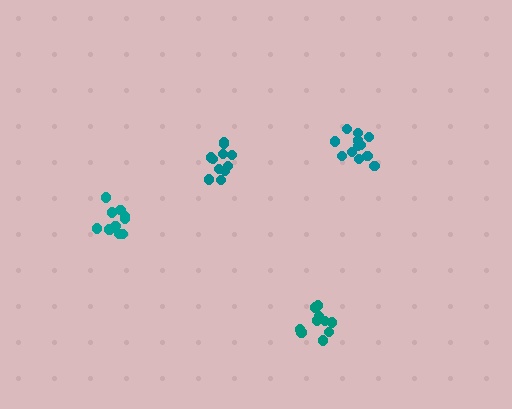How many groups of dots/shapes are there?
There are 4 groups.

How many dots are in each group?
Group 1: 12 dots, Group 2: 10 dots, Group 3: 11 dots, Group 4: 10 dots (43 total).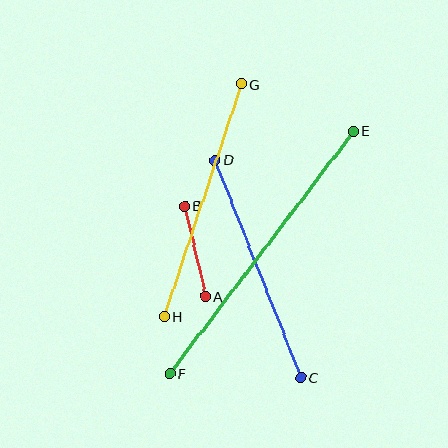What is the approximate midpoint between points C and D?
The midpoint is at approximately (258, 269) pixels.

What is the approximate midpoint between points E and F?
The midpoint is at approximately (262, 252) pixels.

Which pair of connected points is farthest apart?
Points E and F are farthest apart.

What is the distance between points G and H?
The distance is approximately 245 pixels.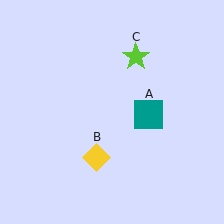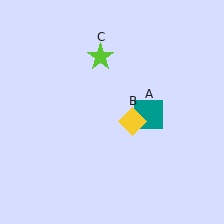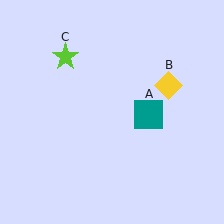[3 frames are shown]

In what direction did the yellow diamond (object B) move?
The yellow diamond (object B) moved up and to the right.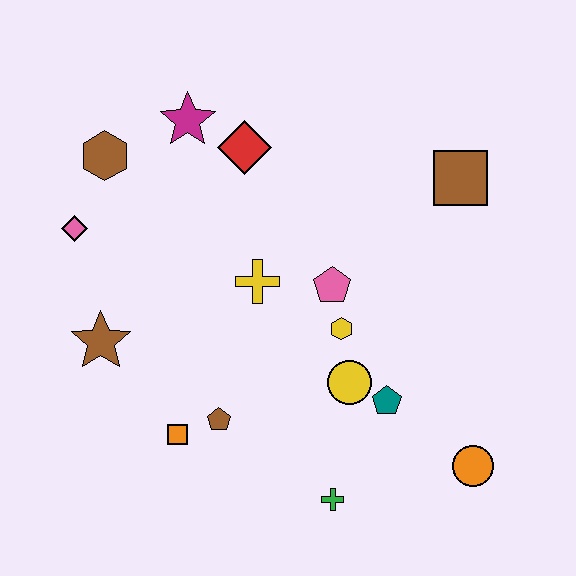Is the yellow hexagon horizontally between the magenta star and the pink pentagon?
No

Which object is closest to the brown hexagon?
The pink diamond is closest to the brown hexagon.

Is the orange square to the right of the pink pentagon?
No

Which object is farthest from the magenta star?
The orange circle is farthest from the magenta star.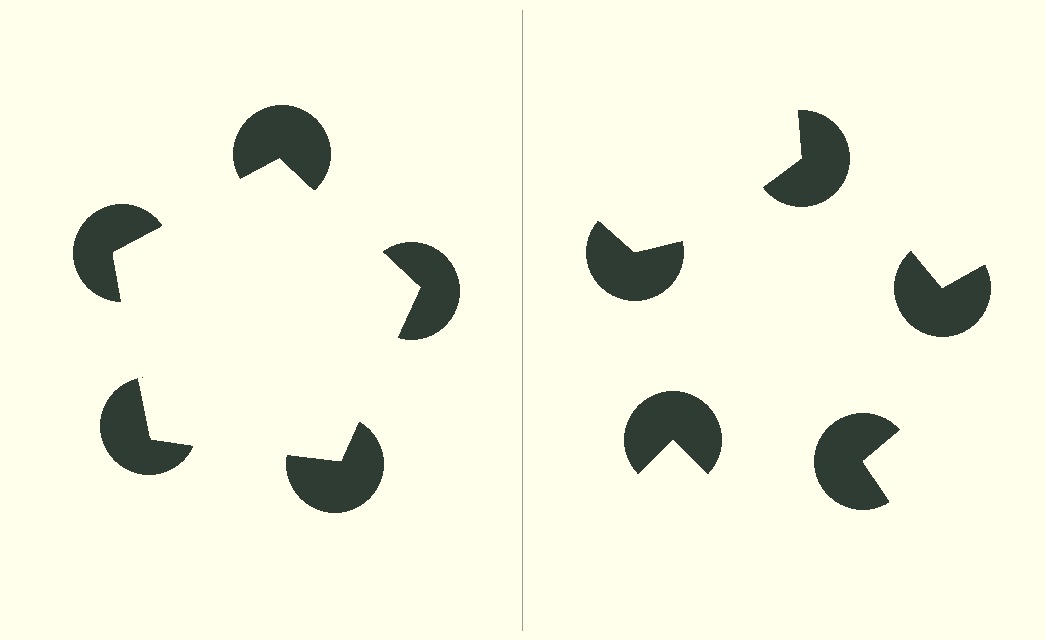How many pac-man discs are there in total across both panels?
10 — 5 on each side.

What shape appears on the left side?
An illusory pentagon.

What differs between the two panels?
The pac-man discs are positioned identically on both sides; only the wedge orientations differ. On the left they align to a pentagon; on the right they are misaligned.